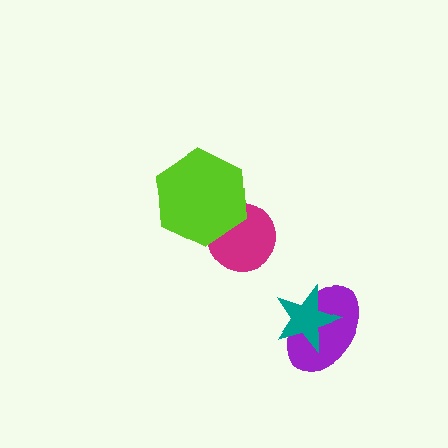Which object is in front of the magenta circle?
The lime hexagon is in front of the magenta circle.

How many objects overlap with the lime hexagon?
1 object overlaps with the lime hexagon.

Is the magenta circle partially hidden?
Yes, it is partially covered by another shape.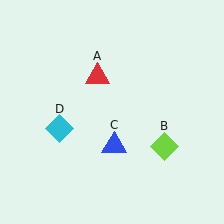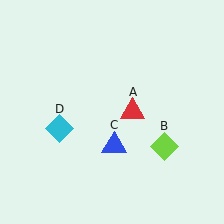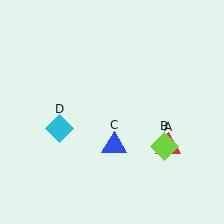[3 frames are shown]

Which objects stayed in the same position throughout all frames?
Lime diamond (object B) and blue triangle (object C) and cyan diamond (object D) remained stationary.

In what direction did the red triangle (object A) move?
The red triangle (object A) moved down and to the right.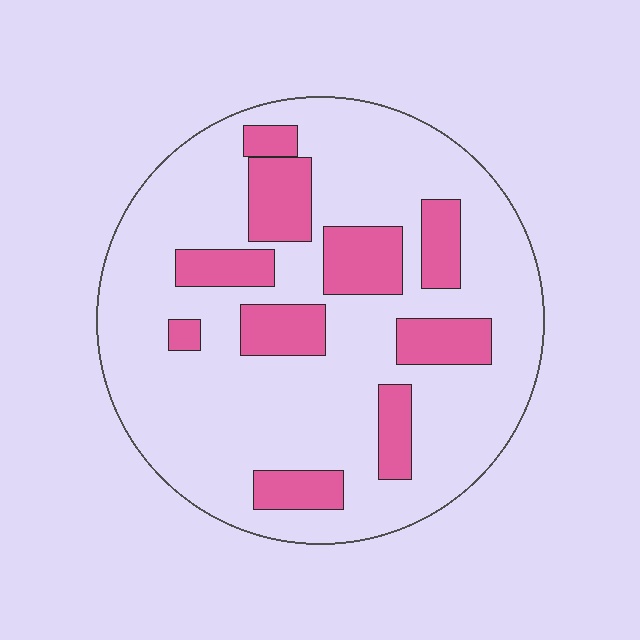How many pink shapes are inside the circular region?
10.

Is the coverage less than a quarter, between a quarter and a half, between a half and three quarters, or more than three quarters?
Less than a quarter.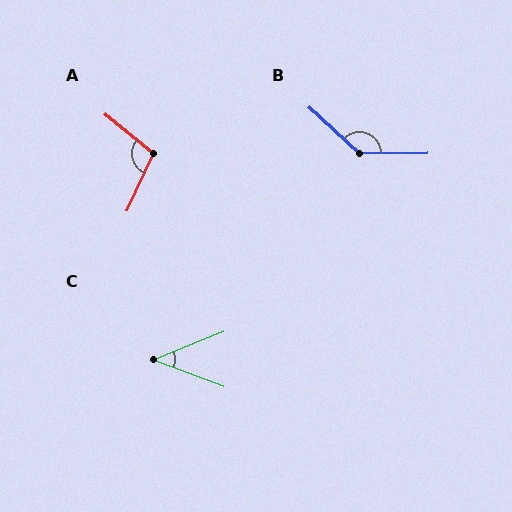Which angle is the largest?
B, at approximately 137 degrees.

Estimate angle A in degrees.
Approximately 104 degrees.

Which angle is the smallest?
C, at approximately 42 degrees.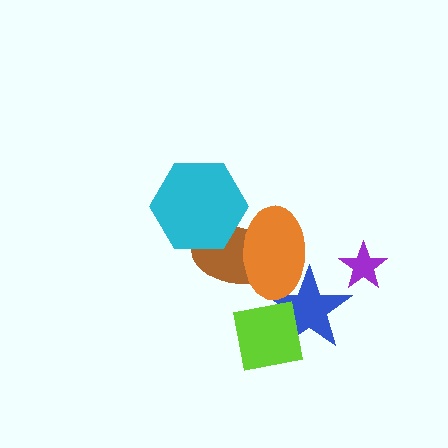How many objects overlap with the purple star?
0 objects overlap with the purple star.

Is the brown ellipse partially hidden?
Yes, it is partially covered by another shape.